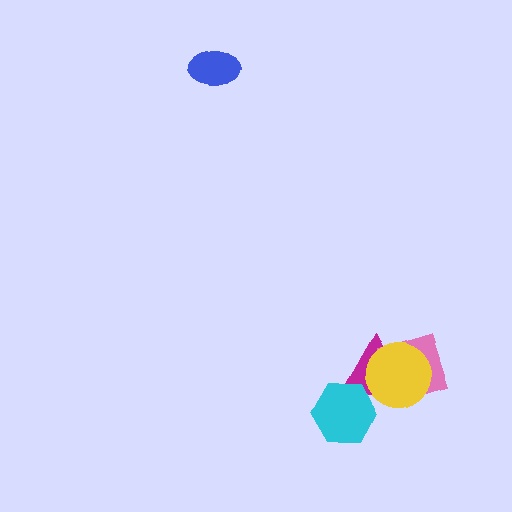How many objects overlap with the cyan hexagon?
1 object overlaps with the cyan hexagon.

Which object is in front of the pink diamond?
The yellow circle is in front of the pink diamond.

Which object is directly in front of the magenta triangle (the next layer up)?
The cyan hexagon is directly in front of the magenta triangle.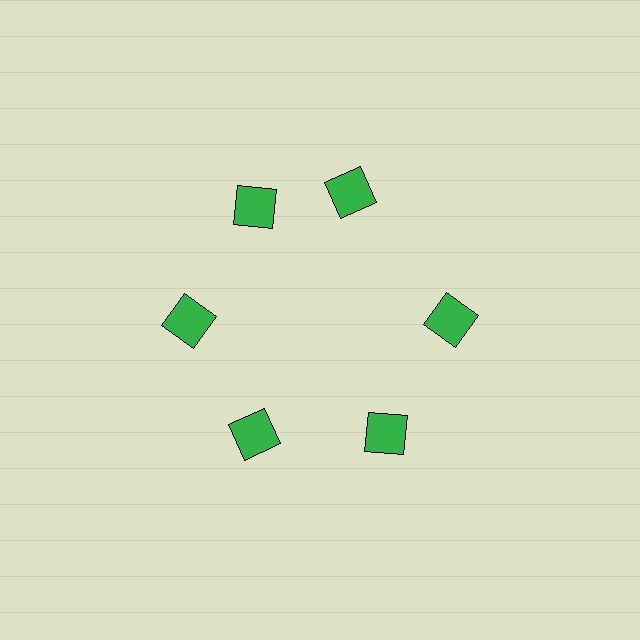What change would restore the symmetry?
The symmetry would be restored by rotating it back into even spacing with its neighbors so that all 6 squares sit at equal angles and equal distance from the center.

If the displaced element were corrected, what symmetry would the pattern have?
It would have 6-fold rotational symmetry — the pattern would map onto itself every 60 degrees.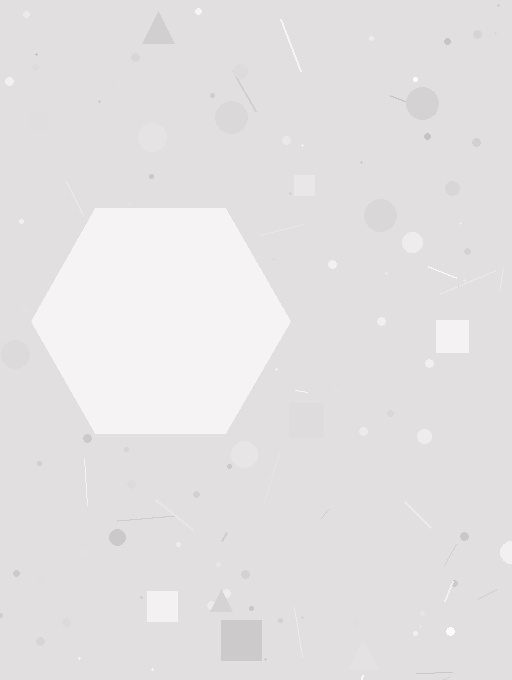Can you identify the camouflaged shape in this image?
The camouflaged shape is a hexagon.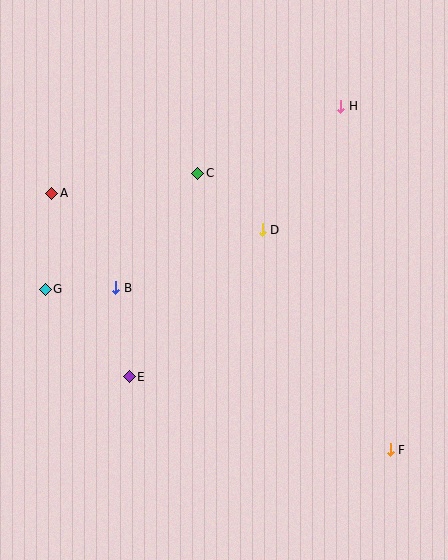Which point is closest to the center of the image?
Point D at (262, 230) is closest to the center.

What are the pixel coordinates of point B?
Point B is at (116, 288).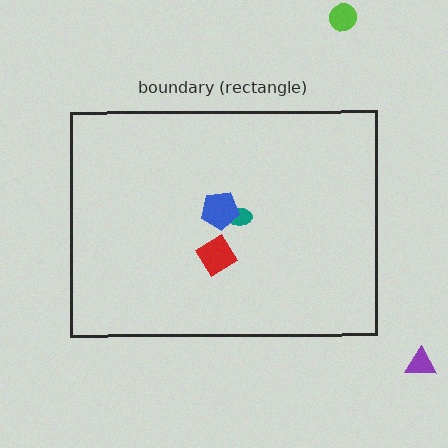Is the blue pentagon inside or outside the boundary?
Inside.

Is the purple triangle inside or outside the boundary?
Outside.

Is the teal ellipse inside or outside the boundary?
Inside.